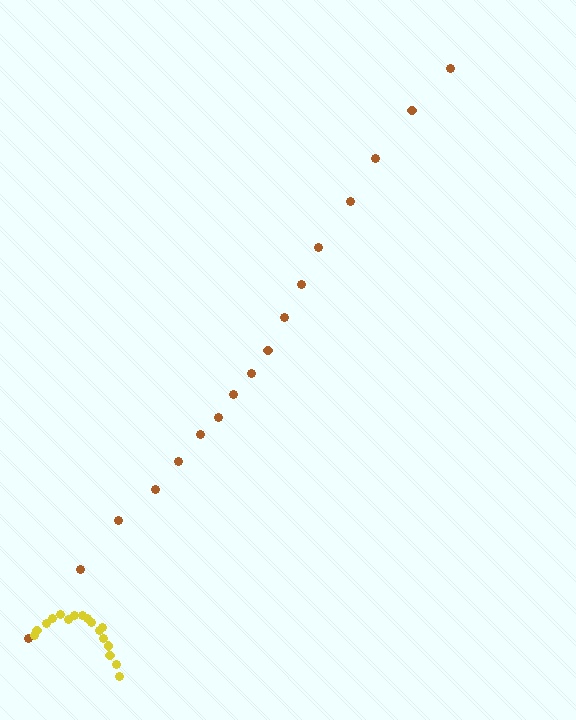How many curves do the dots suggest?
There are 2 distinct paths.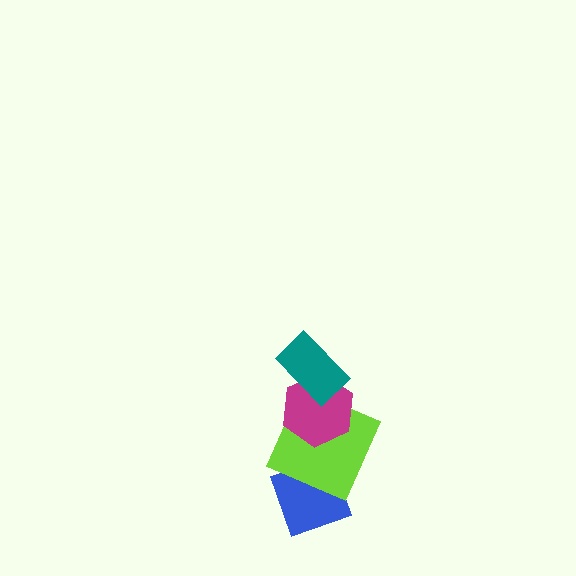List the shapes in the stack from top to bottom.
From top to bottom: the teal rectangle, the magenta hexagon, the lime square, the blue diamond.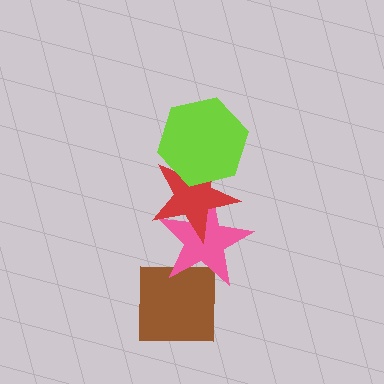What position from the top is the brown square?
The brown square is 4th from the top.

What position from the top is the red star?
The red star is 2nd from the top.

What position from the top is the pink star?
The pink star is 3rd from the top.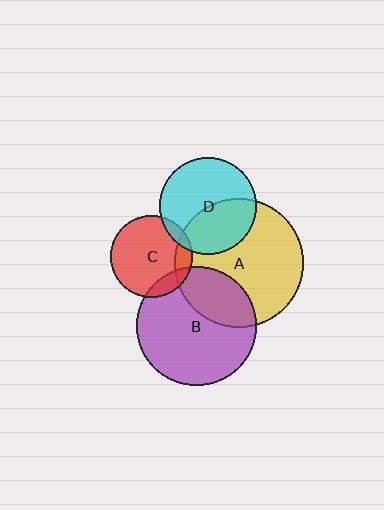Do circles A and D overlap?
Yes.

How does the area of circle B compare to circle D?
Approximately 1.5 times.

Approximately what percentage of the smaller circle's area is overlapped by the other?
Approximately 40%.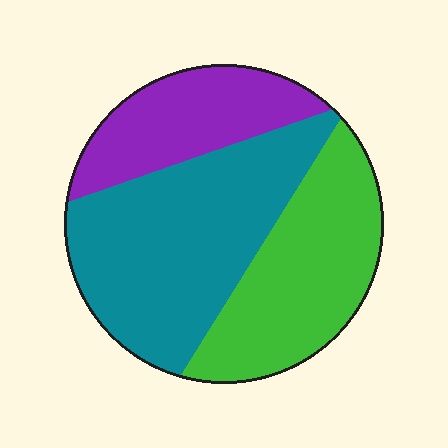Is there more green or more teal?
Teal.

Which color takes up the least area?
Purple, at roughly 20%.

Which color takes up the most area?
Teal, at roughly 45%.